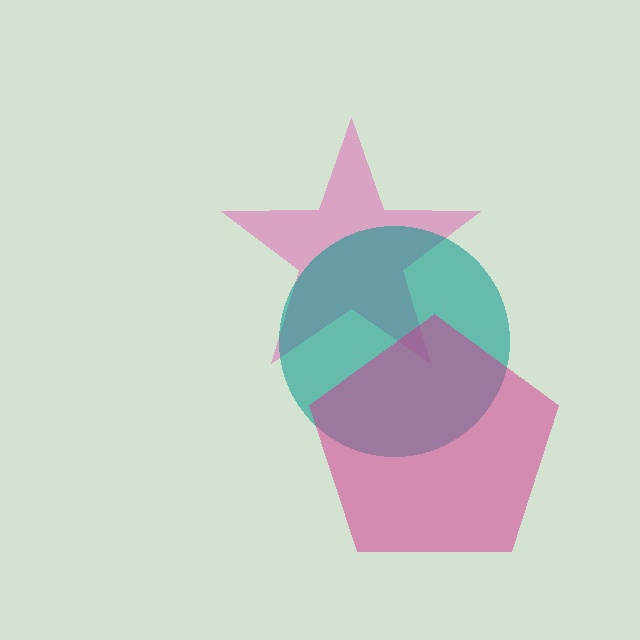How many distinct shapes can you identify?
There are 3 distinct shapes: a pink star, a teal circle, a magenta pentagon.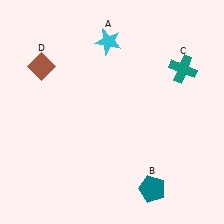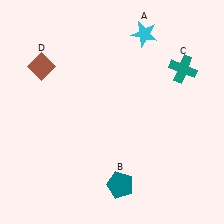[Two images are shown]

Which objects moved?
The objects that moved are: the cyan star (A), the teal pentagon (B).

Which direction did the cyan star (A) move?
The cyan star (A) moved right.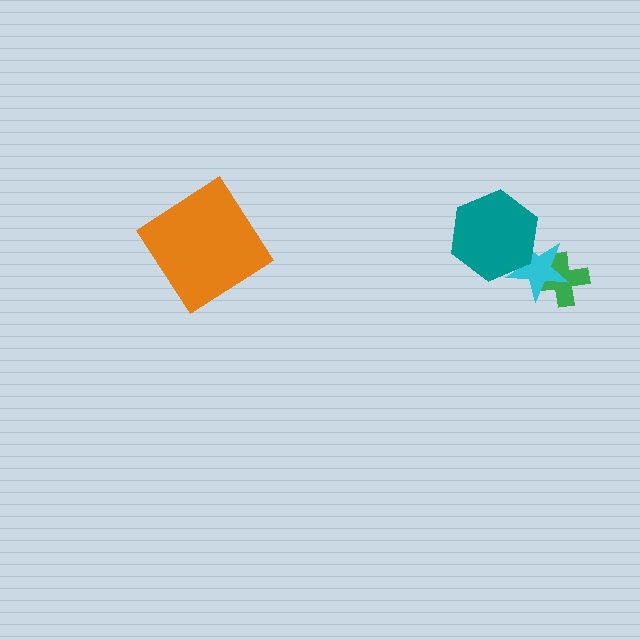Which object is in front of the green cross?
The cyan star is in front of the green cross.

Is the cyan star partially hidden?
Yes, it is partially covered by another shape.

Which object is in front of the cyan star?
The teal hexagon is in front of the cyan star.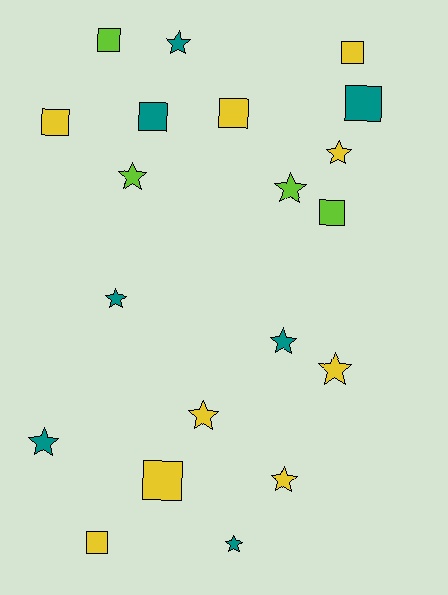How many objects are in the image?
There are 20 objects.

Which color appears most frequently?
Yellow, with 9 objects.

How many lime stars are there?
There are 2 lime stars.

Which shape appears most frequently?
Star, with 11 objects.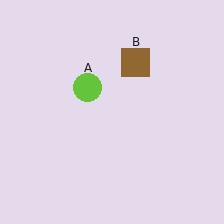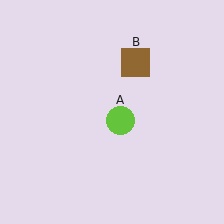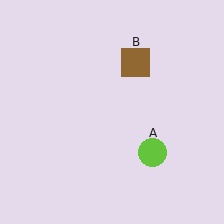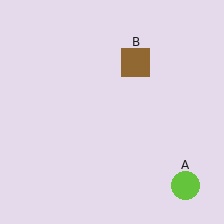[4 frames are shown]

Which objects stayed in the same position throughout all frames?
Brown square (object B) remained stationary.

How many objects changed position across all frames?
1 object changed position: lime circle (object A).